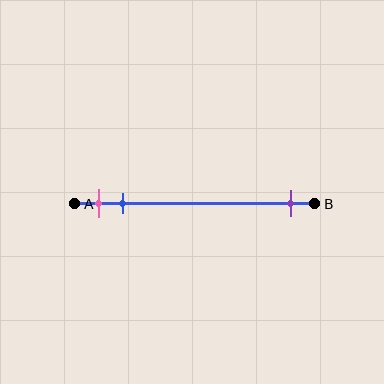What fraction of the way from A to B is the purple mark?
The purple mark is approximately 90% (0.9) of the way from A to B.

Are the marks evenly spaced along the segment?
No, the marks are not evenly spaced.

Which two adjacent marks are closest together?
The pink and blue marks are the closest adjacent pair.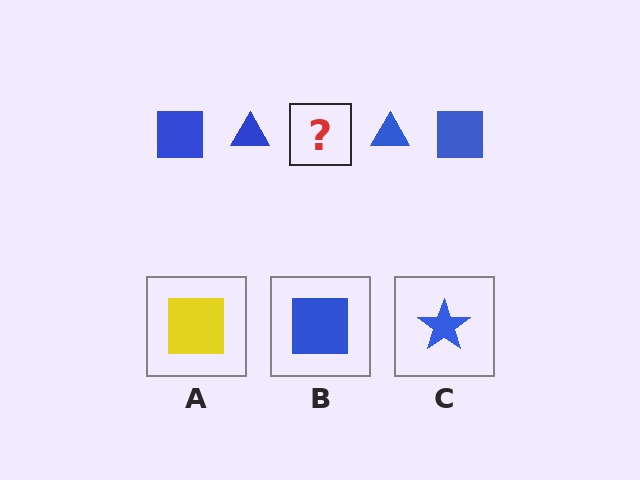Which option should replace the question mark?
Option B.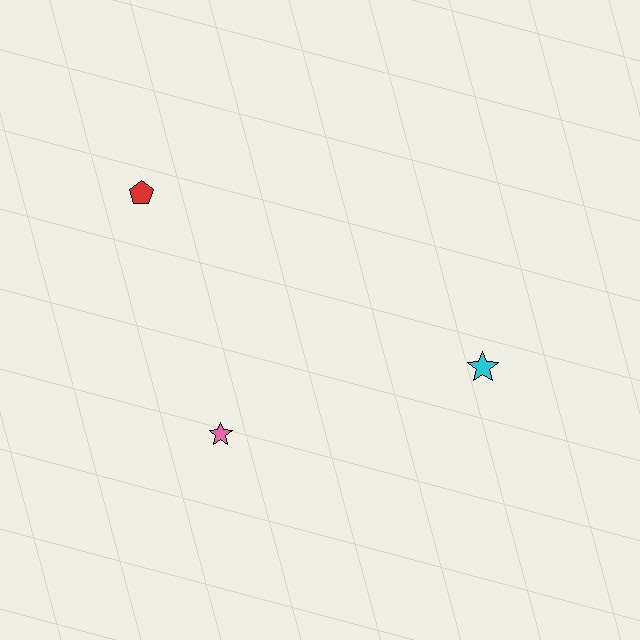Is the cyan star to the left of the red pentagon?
No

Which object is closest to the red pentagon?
The pink star is closest to the red pentagon.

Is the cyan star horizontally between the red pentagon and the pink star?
No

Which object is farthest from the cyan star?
The red pentagon is farthest from the cyan star.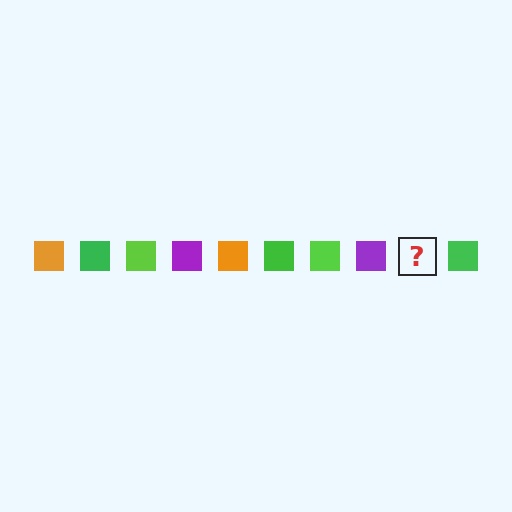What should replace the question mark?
The question mark should be replaced with an orange square.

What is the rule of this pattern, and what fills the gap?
The rule is that the pattern cycles through orange, green, lime, purple squares. The gap should be filled with an orange square.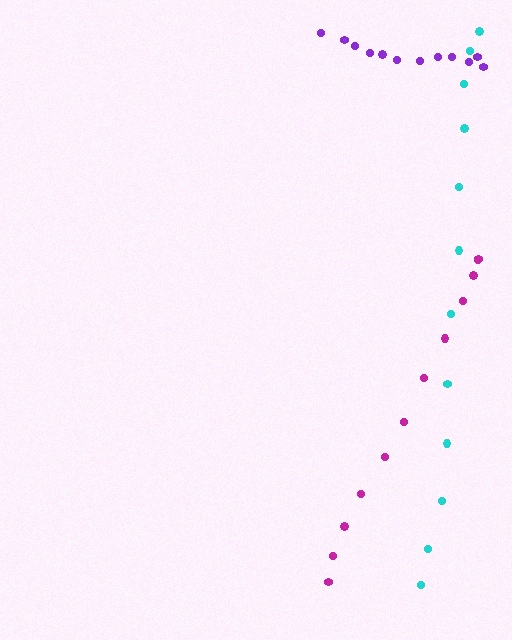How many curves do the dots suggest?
There are 3 distinct paths.